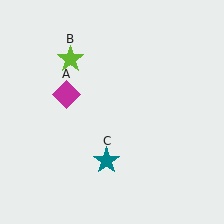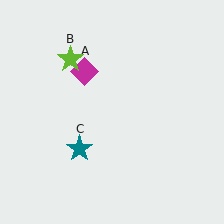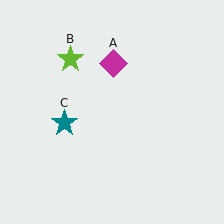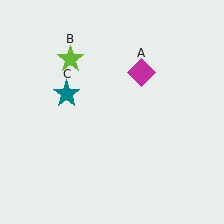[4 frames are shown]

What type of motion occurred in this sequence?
The magenta diamond (object A), teal star (object C) rotated clockwise around the center of the scene.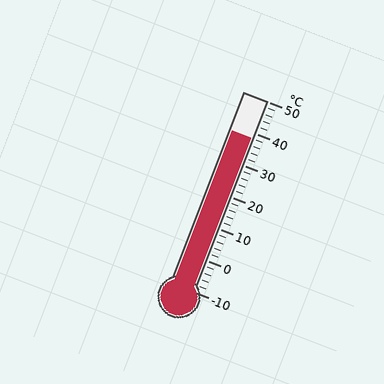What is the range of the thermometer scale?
The thermometer scale ranges from -10°C to 50°C.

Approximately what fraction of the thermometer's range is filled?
The thermometer is filled to approximately 80% of its range.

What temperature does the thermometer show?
The thermometer shows approximately 38°C.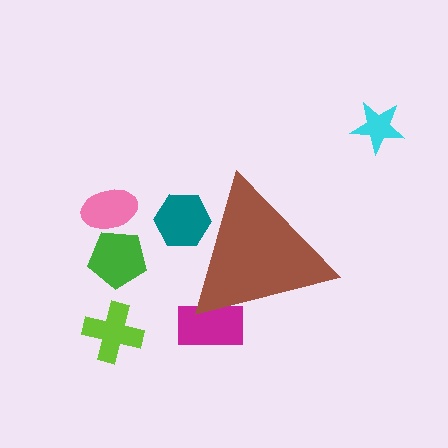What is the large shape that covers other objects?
A brown triangle.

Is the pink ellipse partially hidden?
No, the pink ellipse is fully visible.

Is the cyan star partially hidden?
No, the cyan star is fully visible.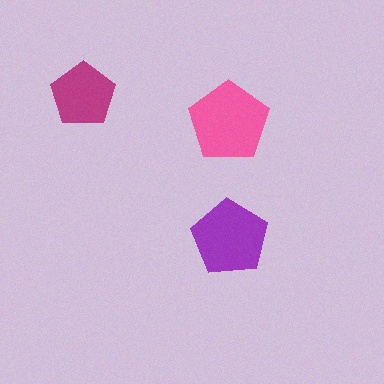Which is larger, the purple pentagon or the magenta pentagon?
The purple one.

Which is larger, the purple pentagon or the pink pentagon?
The pink one.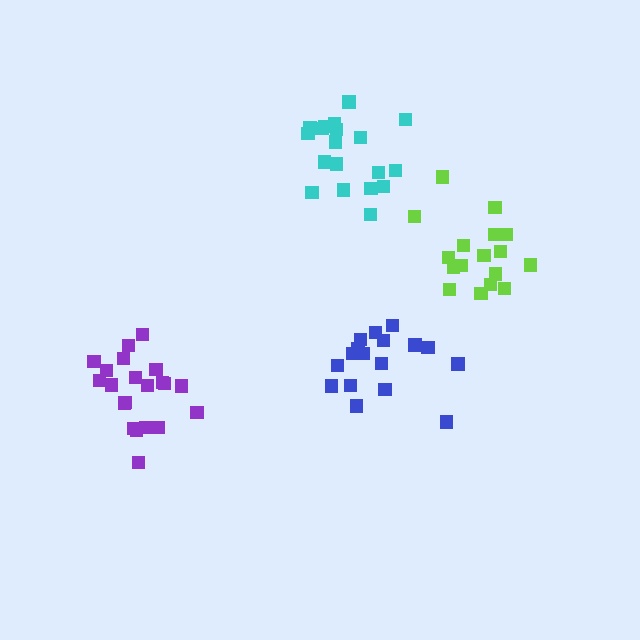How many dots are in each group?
Group 1: 21 dots, Group 2: 17 dots, Group 3: 17 dots, Group 4: 20 dots (75 total).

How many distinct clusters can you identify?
There are 4 distinct clusters.